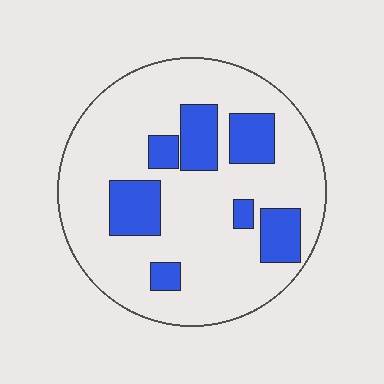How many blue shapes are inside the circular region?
7.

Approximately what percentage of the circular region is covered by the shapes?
Approximately 20%.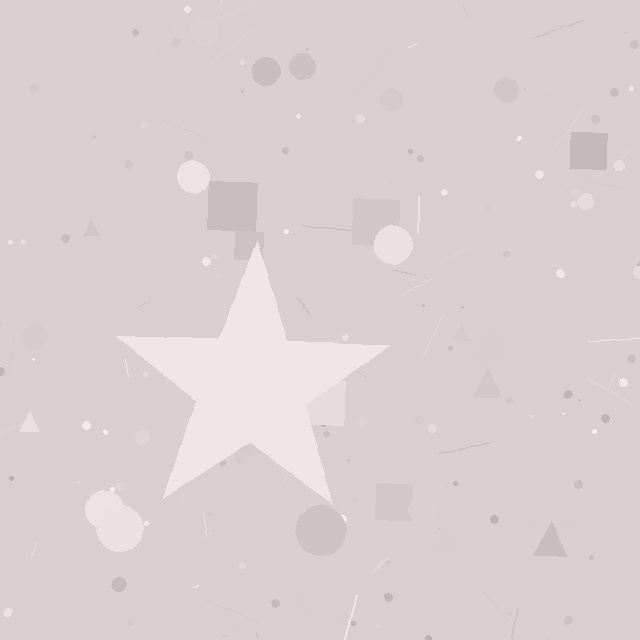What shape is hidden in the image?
A star is hidden in the image.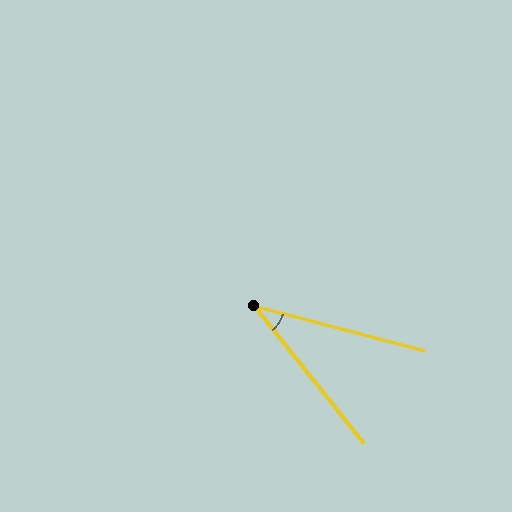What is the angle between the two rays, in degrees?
Approximately 36 degrees.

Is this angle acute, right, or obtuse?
It is acute.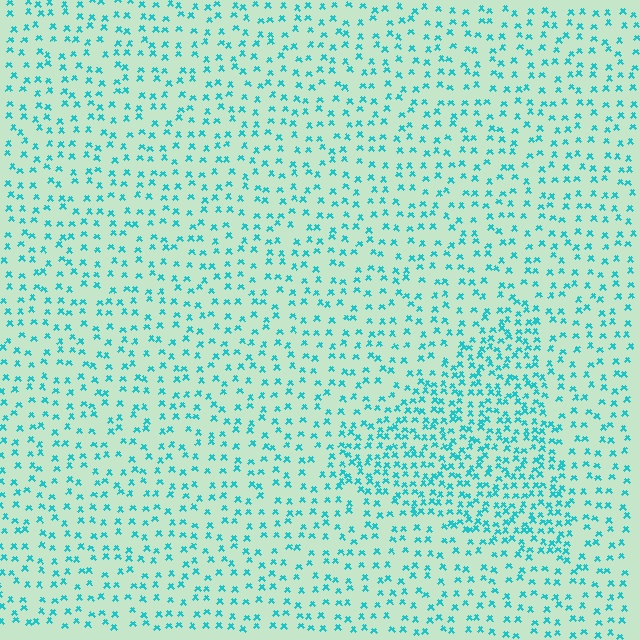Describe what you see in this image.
The image contains small cyan elements arranged at two different densities. A triangle-shaped region is visible where the elements are more densely packed than the surrounding area.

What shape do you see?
I see a triangle.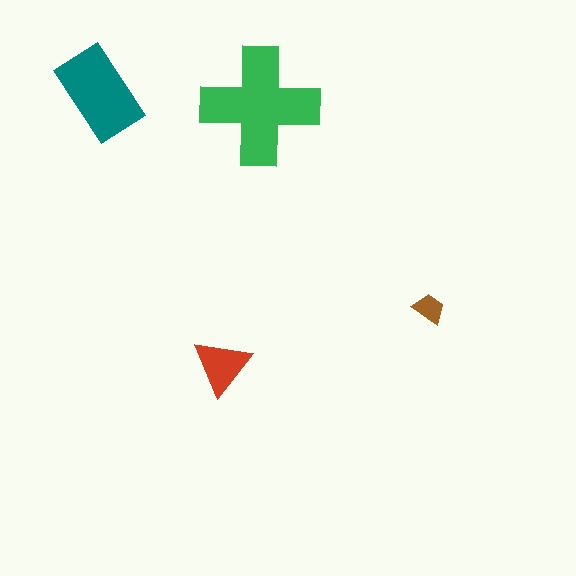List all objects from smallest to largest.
The brown trapezoid, the red triangle, the teal rectangle, the green cross.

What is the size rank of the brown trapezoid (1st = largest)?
4th.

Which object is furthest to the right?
The brown trapezoid is rightmost.